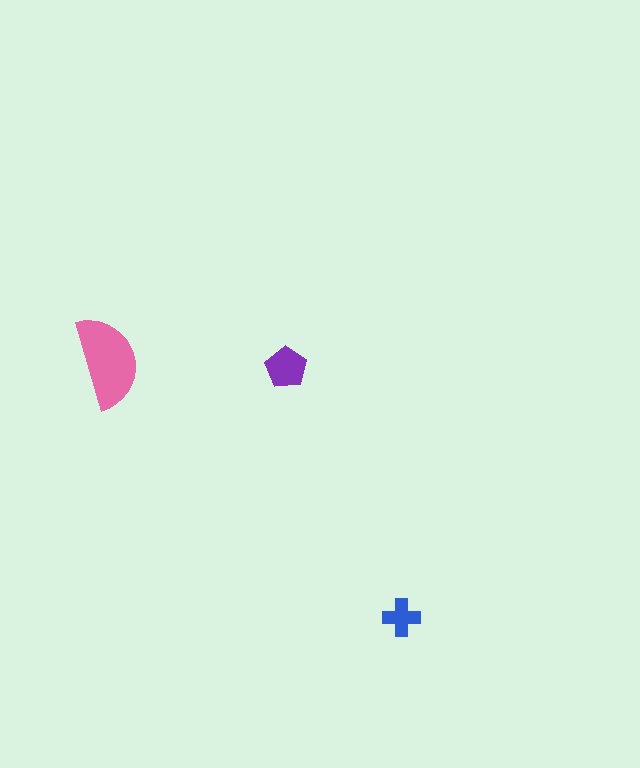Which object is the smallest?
The blue cross.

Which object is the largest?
The pink semicircle.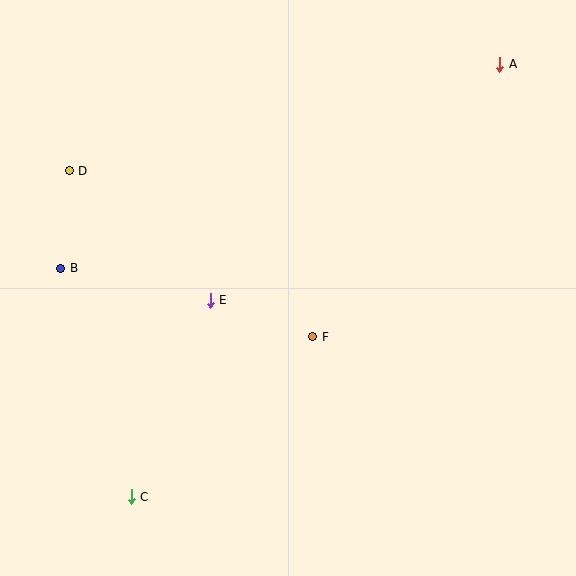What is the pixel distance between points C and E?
The distance between C and E is 212 pixels.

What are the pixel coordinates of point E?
Point E is at (210, 300).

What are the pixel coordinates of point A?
Point A is at (500, 64).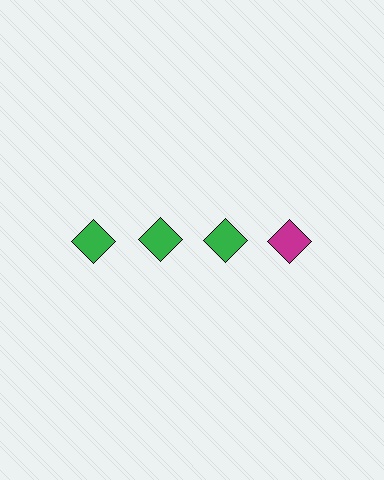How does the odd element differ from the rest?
It has a different color: magenta instead of green.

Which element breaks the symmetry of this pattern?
The magenta diamond in the top row, second from right column breaks the symmetry. All other shapes are green diamonds.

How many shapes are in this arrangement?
There are 4 shapes arranged in a grid pattern.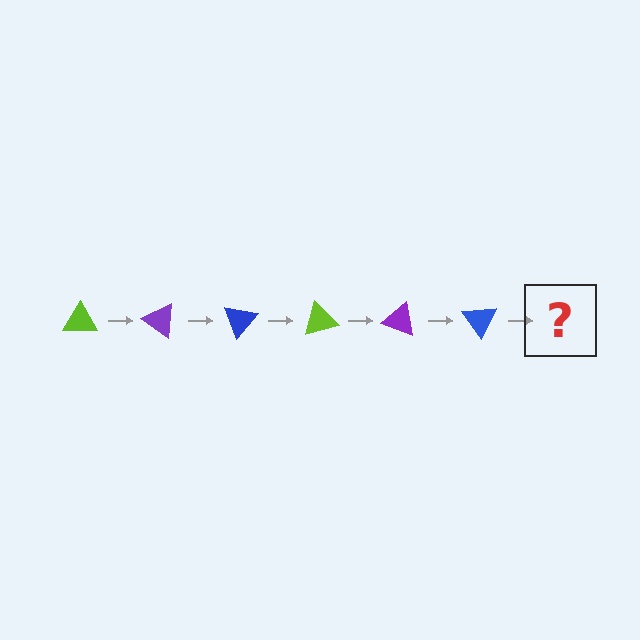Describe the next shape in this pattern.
It should be a lime triangle, rotated 210 degrees from the start.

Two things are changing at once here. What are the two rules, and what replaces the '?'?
The two rules are that it rotates 35 degrees each step and the color cycles through lime, purple, and blue. The '?' should be a lime triangle, rotated 210 degrees from the start.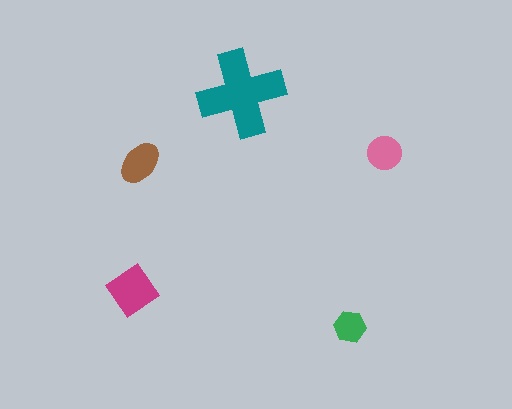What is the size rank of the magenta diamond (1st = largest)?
2nd.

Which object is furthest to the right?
The pink circle is rightmost.